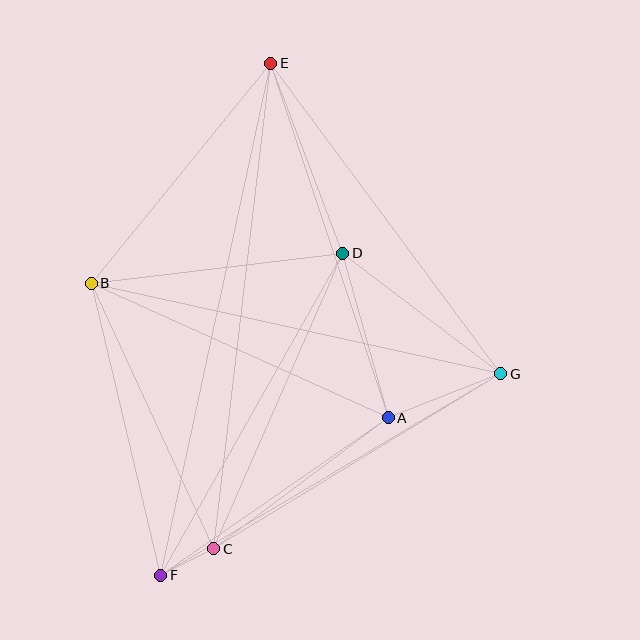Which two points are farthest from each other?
Points E and F are farthest from each other.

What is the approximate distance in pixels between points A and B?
The distance between A and B is approximately 326 pixels.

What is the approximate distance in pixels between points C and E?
The distance between C and E is approximately 488 pixels.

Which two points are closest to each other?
Points C and F are closest to each other.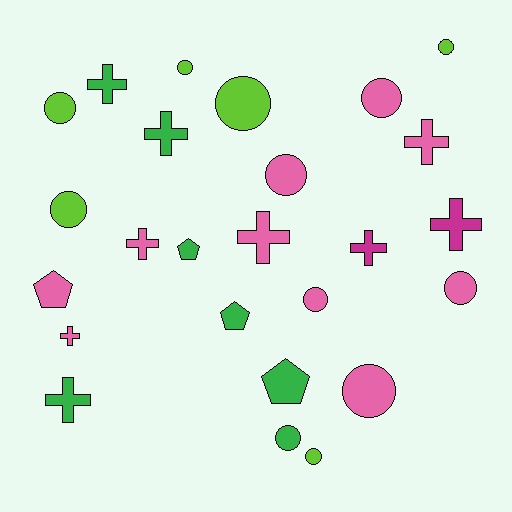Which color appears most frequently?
Pink, with 10 objects.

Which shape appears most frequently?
Circle, with 12 objects.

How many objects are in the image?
There are 25 objects.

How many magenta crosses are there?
There are 2 magenta crosses.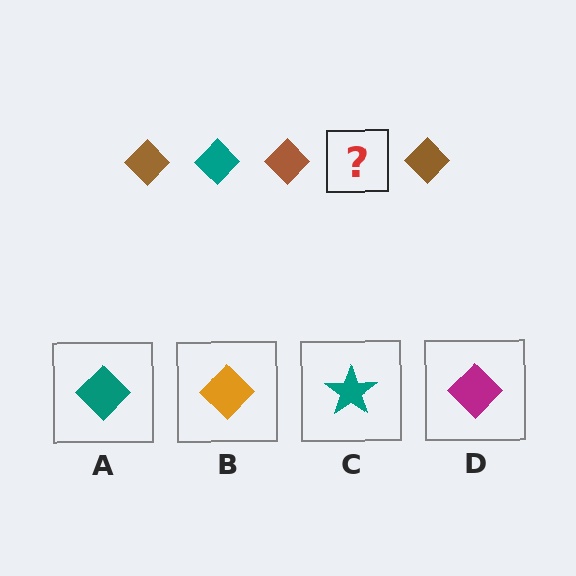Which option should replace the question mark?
Option A.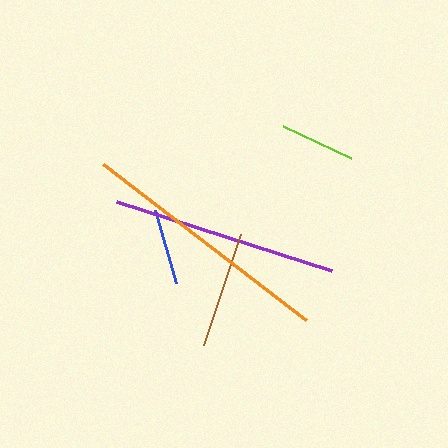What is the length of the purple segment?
The purple segment is approximately 225 pixels long.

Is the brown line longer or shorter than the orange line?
The orange line is longer than the brown line.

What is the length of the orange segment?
The orange segment is approximately 256 pixels long.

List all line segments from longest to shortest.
From longest to shortest: orange, purple, brown, blue, lime.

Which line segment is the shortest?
The lime line is the shortest at approximately 76 pixels.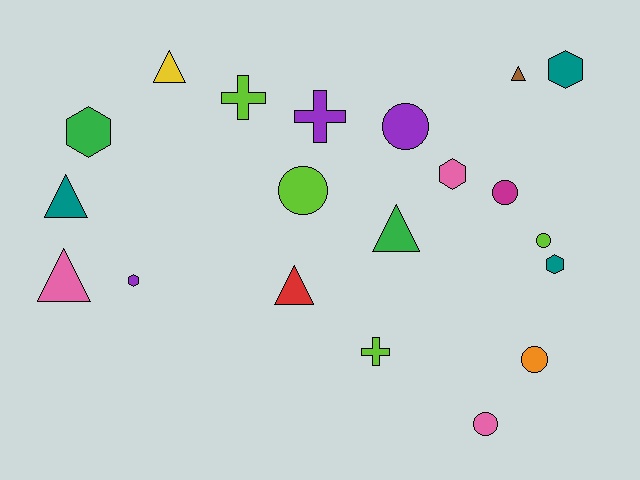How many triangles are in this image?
There are 6 triangles.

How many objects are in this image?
There are 20 objects.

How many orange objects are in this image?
There is 1 orange object.